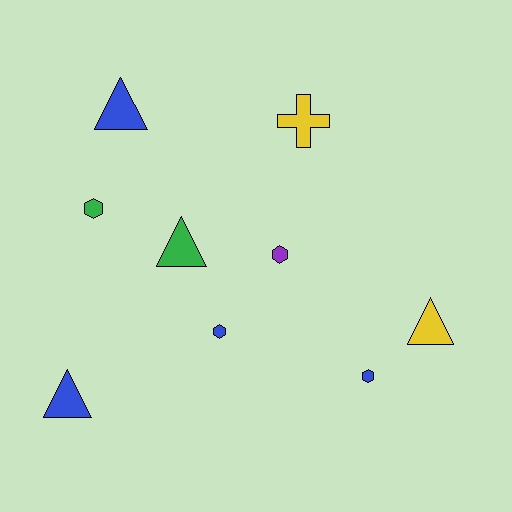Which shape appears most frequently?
Hexagon, with 4 objects.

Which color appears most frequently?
Blue, with 4 objects.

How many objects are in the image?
There are 9 objects.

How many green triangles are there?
There is 1 green triangle.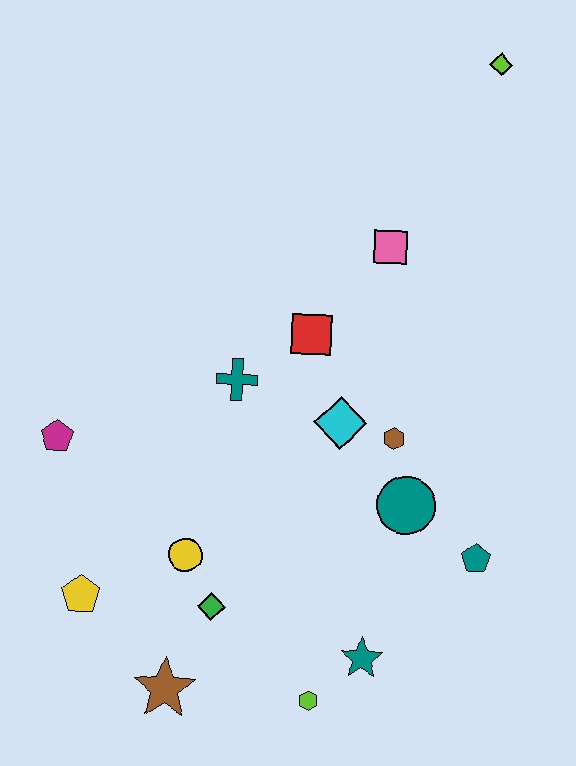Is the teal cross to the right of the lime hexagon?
No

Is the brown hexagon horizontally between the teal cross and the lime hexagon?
No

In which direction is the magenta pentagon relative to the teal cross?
The magenta pentagon is to the left of the teal cross.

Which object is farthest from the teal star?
The lime diamond is farthest from the teal star.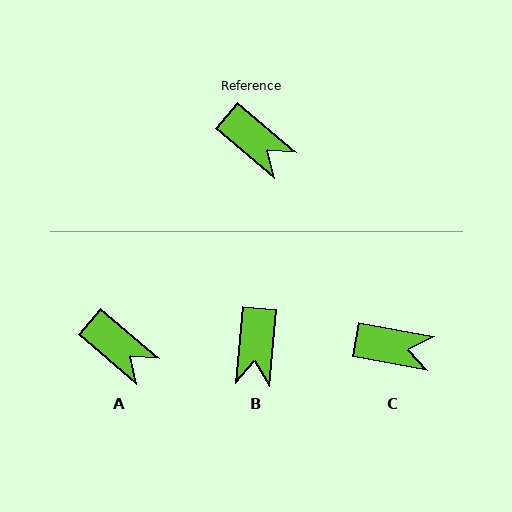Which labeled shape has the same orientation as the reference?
A.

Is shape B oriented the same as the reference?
No, it is off by about 55 degrees.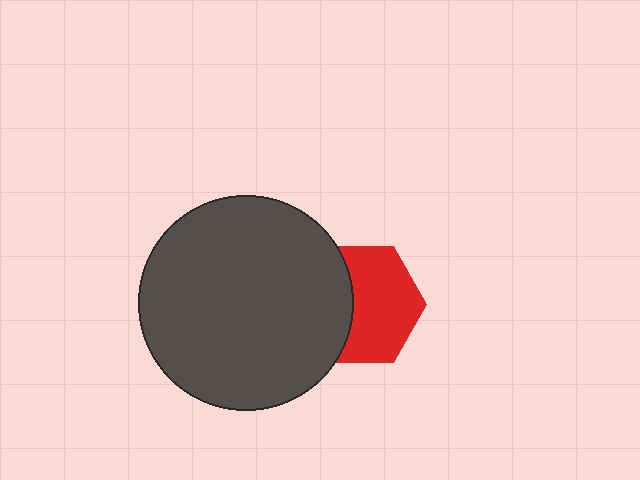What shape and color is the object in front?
The object in front is a dark gray circle.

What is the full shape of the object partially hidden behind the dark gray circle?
The partially hidden object is a red hexagon.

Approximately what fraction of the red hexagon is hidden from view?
Roughly 38% of the red hexagon is hidden behind the dark gray circle.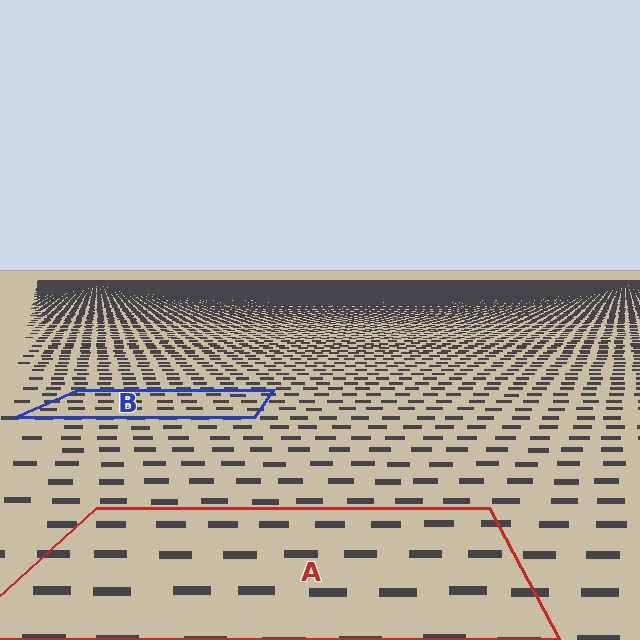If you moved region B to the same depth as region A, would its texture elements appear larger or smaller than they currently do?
They would appear larger. At a closer depth, the same texture elements are projected at a bigger on-screen size.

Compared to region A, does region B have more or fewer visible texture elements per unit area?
Region B has more texture elements per unit area — they are packed more densely because it is farther away.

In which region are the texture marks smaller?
The texture marks are smaller in region B, because it is farther away.